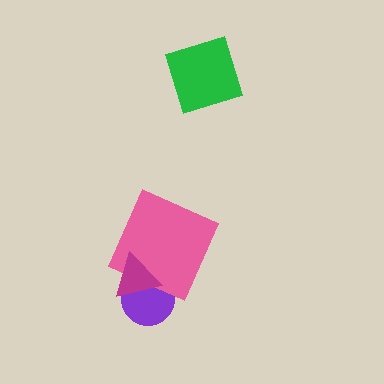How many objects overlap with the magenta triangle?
2 objects overlap with the magenta triangle.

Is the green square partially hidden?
No, no other shape covers it.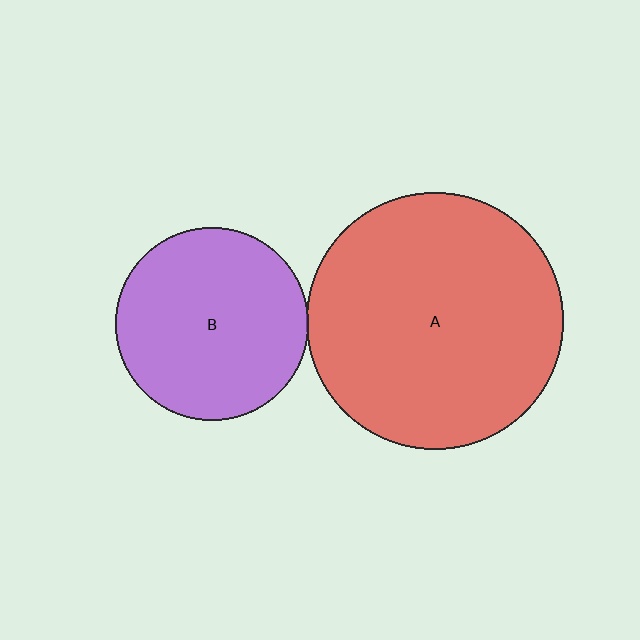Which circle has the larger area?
Circle A (red).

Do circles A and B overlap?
Yes.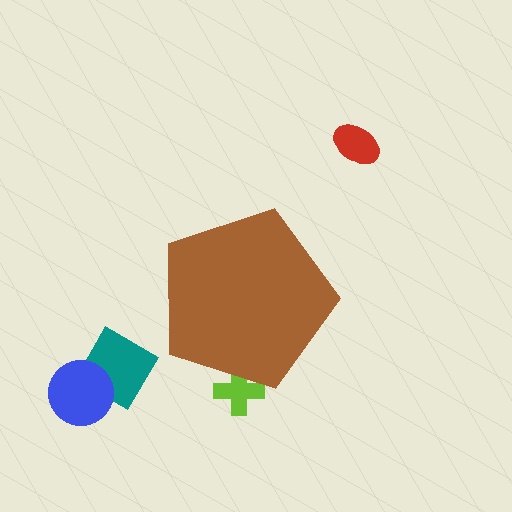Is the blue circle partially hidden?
No, the blue circle is fully visible.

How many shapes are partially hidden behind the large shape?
1 shape is partially hidden.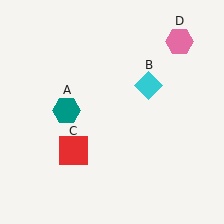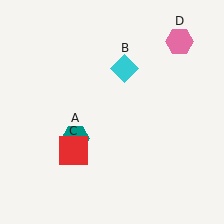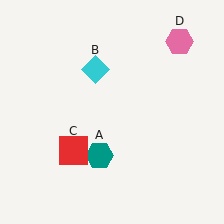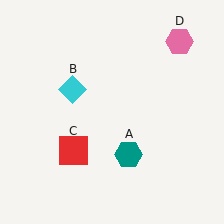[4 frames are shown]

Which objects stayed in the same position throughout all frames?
Red square (object C) and pink hexagon (object D) remained stationary.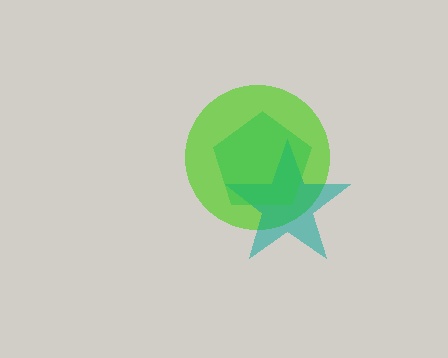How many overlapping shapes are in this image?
There are 3 overlapping shapes in the image.